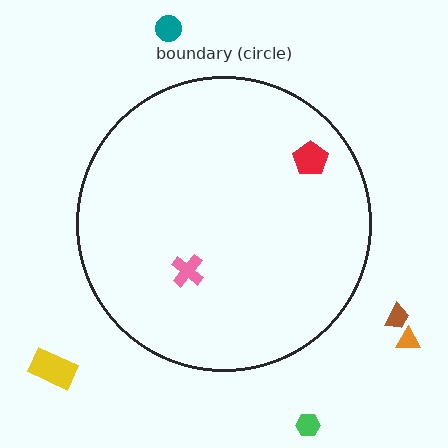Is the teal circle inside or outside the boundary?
Outside.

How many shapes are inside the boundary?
2 inside, 5 outside.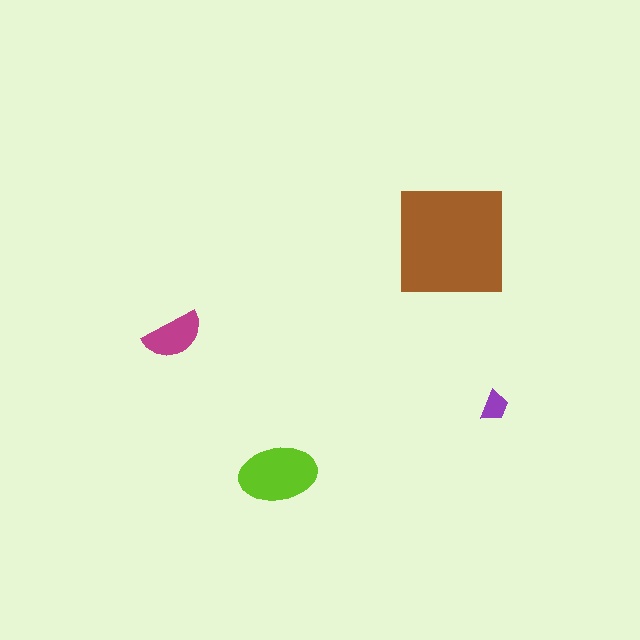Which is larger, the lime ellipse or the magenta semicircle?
The lime ellipse.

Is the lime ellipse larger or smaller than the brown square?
Smaller.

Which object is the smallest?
The purple trapezoid.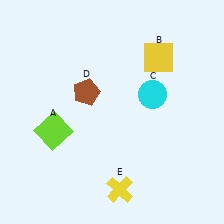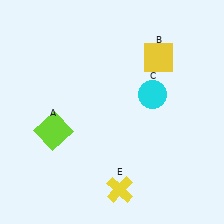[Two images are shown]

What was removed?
The brown pentagon (D) was removed in Image 2.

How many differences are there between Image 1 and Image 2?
There is 1 difference between the two images.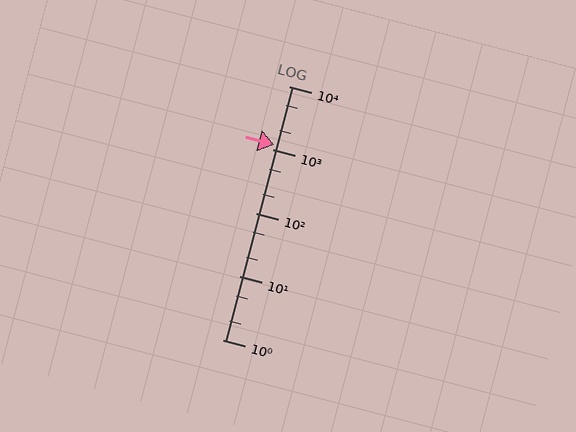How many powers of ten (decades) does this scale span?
The scale spans 4 decades, from 1 to 10000.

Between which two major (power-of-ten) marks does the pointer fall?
The pointer is between 1000 and 10000.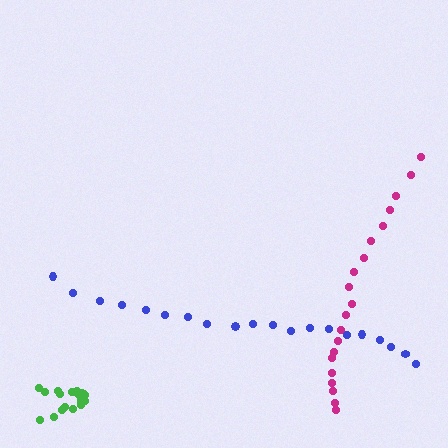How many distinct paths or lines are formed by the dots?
There are 3 distinct paths.